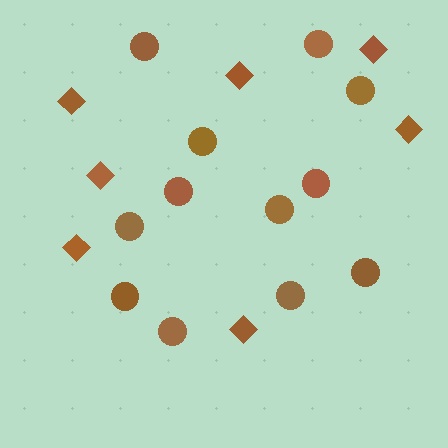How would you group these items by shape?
There are 2 groups: one group of diamonds (7) and one group of circles (12).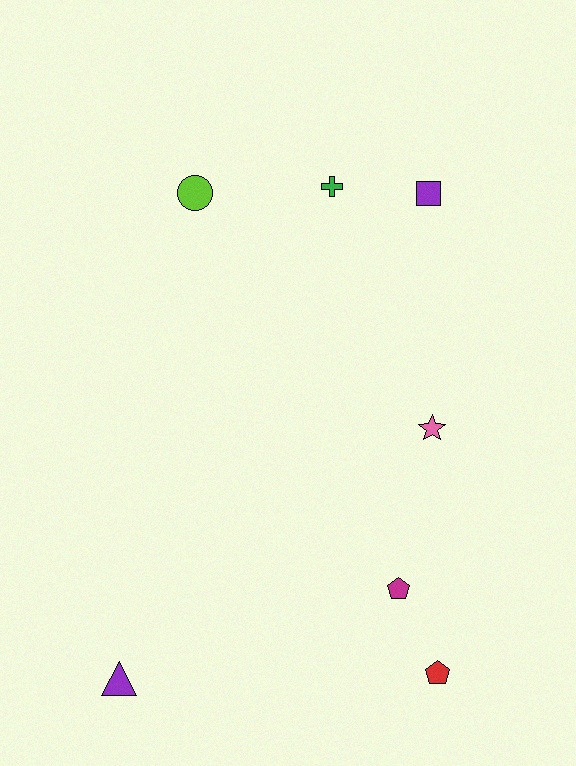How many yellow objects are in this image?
There are no yellow objects.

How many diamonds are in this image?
There are no diamonds.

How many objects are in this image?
There are 7 objects.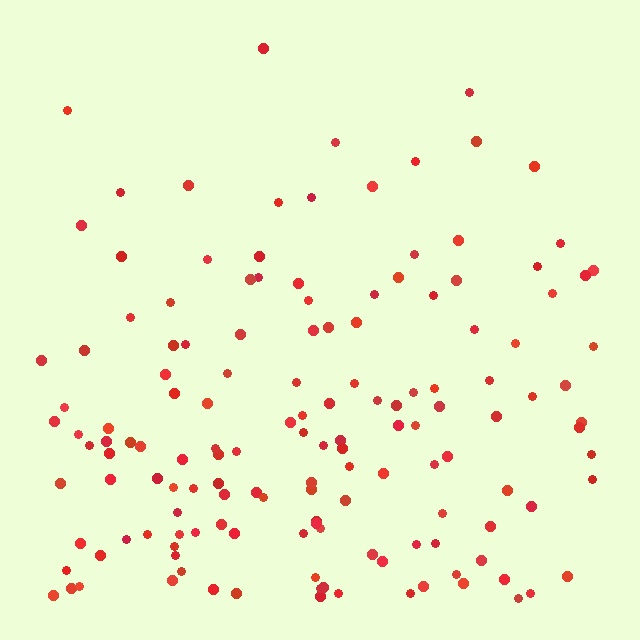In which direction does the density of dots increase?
From top to bottom, with the bottom side densest.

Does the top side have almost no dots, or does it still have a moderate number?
Still a moderate number, just noticeably fewer than the bottom.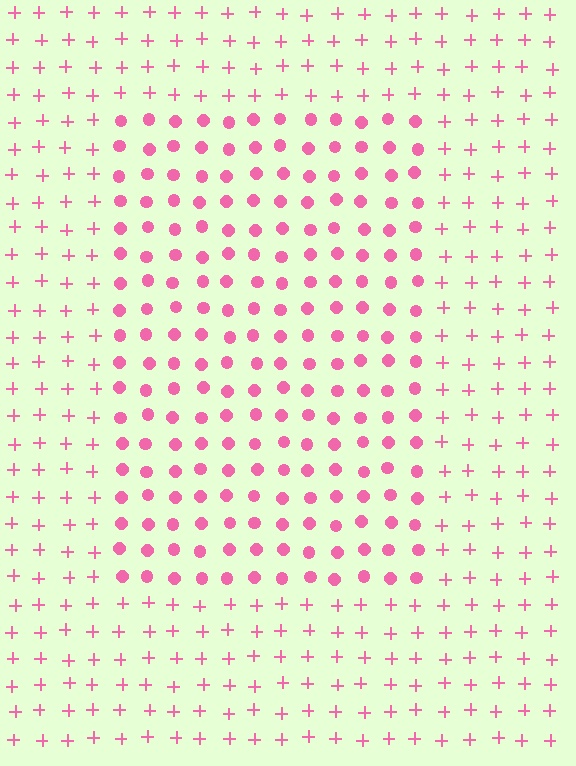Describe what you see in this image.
The image is filled with small pink elements arranged in a uniform grid. A rectangle-shaped region contains circles, while the surrounding area contains plus signs. The boundary is defined purely by the change in element shape.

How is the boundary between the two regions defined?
The boundary is defined by a change in element shape: circles inside vs. plus signs outside. All elements share the same color and spacing.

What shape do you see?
I see a rectangle.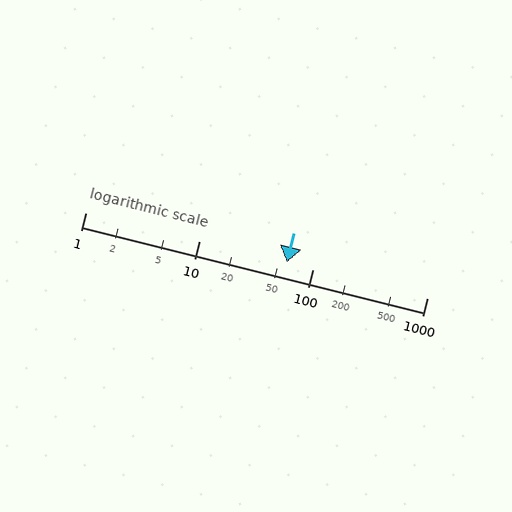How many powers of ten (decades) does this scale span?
The scale spans 3 decades, from 1 to 1000.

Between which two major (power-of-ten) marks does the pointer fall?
The pointer is between 10 and 100.